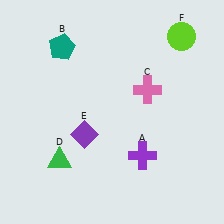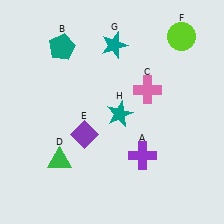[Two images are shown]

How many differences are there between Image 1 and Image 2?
There are 2 differences between the two images.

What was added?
A teal star (G), a teal star (H) were added in Image 2.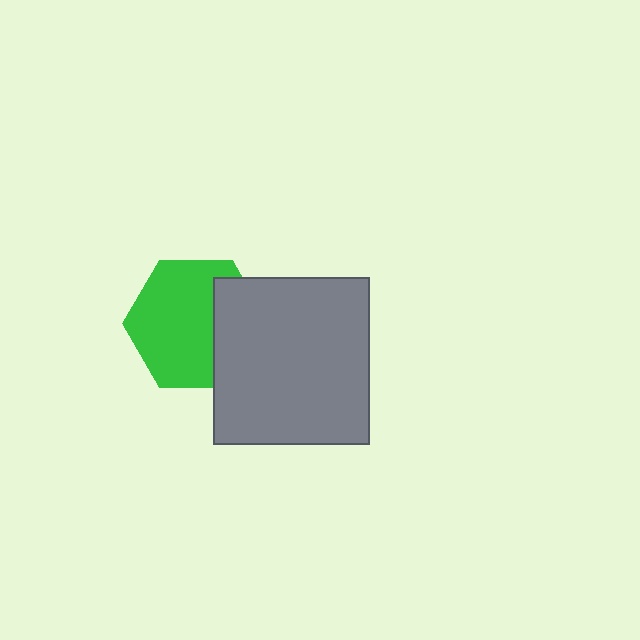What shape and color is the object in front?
The object in front is a gray rectangle.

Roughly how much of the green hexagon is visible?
Most of it is visible (roughly 69%).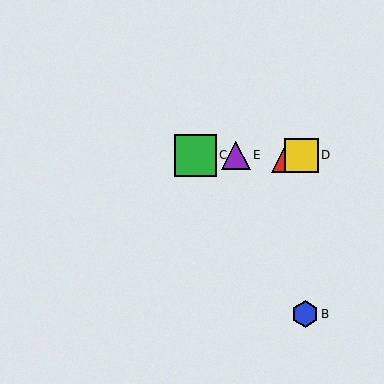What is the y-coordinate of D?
Object D is at y≈156.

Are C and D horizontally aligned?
Yes, both are at y≈156.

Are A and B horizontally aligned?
No, A is at y≈156 and B is at y≈314.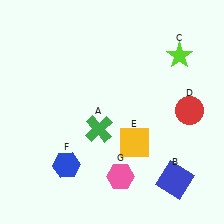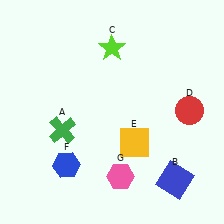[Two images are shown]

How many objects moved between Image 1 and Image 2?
2 objects moved between the two images.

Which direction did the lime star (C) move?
The lime star (C) moved left.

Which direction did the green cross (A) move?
The green cross (A) moved left.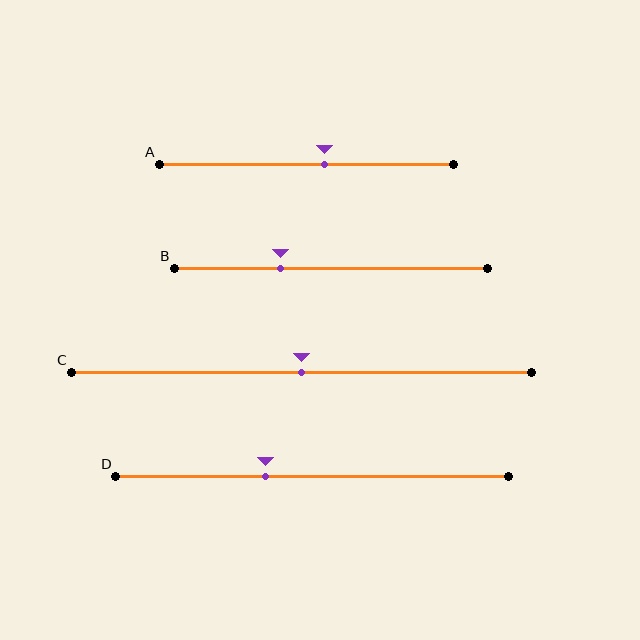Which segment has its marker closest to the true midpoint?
Segment C has its marker closest to the true midpoint.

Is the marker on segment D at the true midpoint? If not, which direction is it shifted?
No, the marker on segment D is shifted to the left by about 12% of the segment length.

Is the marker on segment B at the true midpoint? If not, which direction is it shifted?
No, the marker on segment B is shifted to the left by about 16% of the segment length.